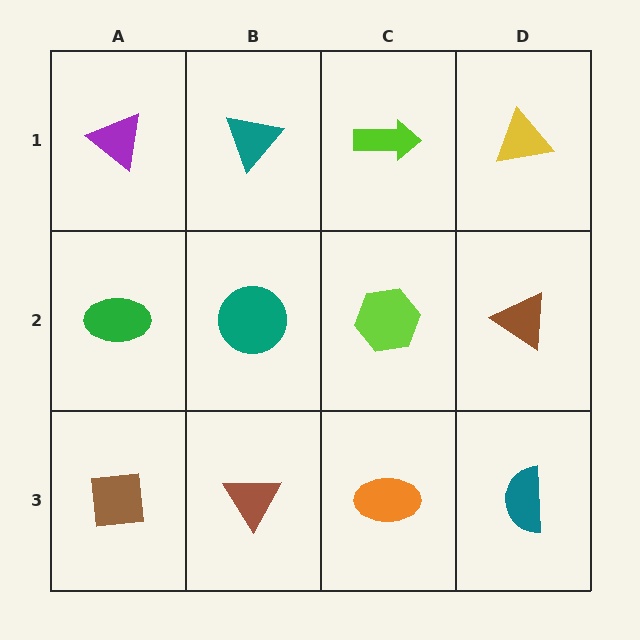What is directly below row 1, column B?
A teal circle.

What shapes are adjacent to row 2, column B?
A teal triangle (row 1, column B), a brown triangle (row 3, column B), a green ellipse (row 2, column A), a lime hexagon (row 2, column C).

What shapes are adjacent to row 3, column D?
A brown triangle (row 2, column D), an orange ellipse (row 3, column C).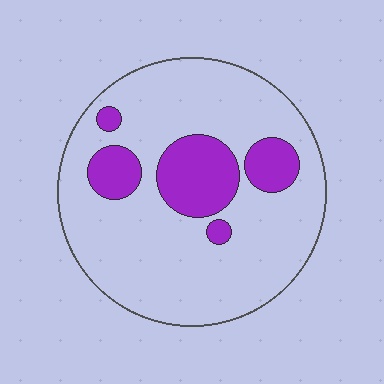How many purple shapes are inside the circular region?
5.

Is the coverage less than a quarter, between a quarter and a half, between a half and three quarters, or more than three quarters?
Less than a quarter.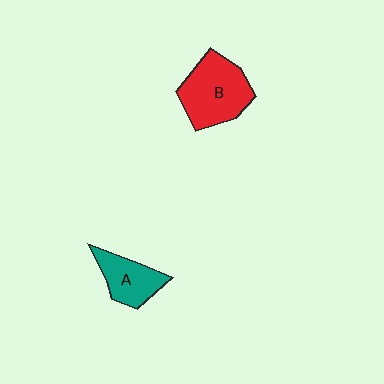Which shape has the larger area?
Shape B (red).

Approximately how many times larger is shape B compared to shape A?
Approximately 1.6 times.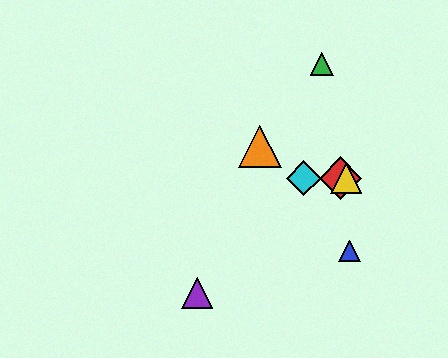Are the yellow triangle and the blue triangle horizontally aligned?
No, the yellow triangle is at y≈178 and the blue triangle is at y≈251.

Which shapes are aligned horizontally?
The red diamond, the yellow triangle, the cyan diamond are aligned horizontally.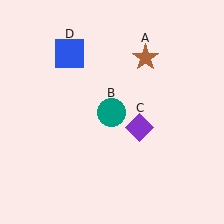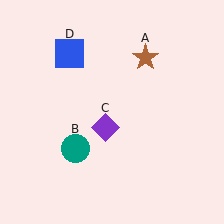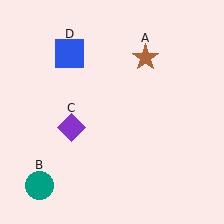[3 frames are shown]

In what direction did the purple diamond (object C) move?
The purple diamond (object C) moved left.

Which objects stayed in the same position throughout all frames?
Brown star (object A) and blue square (object D) remained stationary.